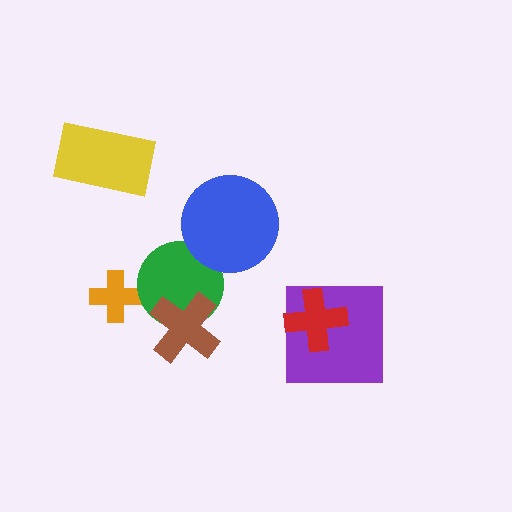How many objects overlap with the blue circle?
1 object overlaps with the blue circle.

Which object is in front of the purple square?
The red cross is in front of the purple square.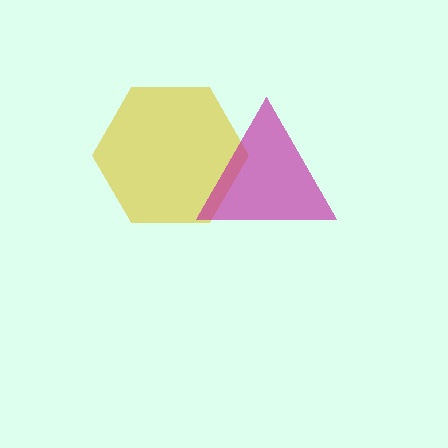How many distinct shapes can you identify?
There are 2 distinct shapes: a yellow hexagon, a magenta triangle.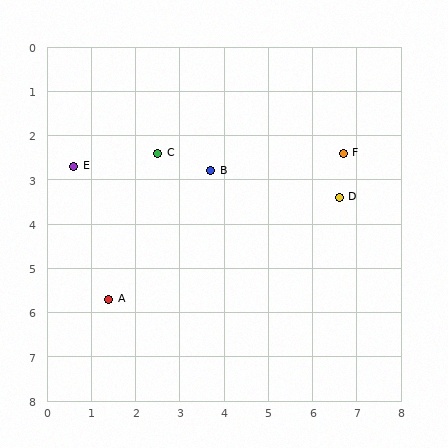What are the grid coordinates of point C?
Point C is at approximately (2.5, 2.4).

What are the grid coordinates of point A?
Point A is at approximately (1.4, 5.7).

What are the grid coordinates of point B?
Point B is at approximately (3.7, 2.8).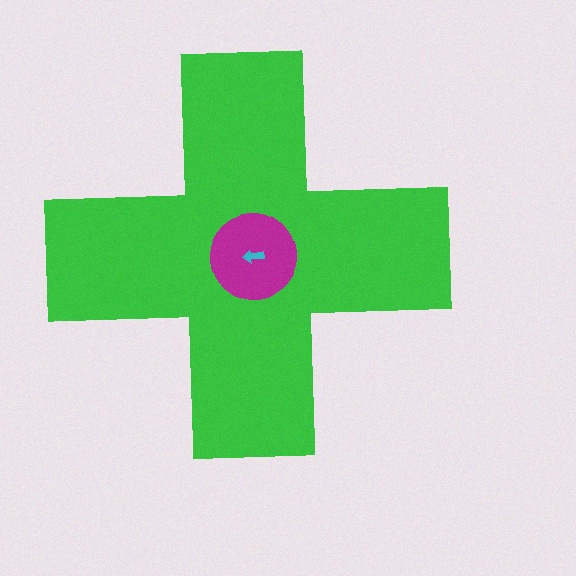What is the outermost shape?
The green cross.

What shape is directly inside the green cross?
The magenta circle.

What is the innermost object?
The cyan arrow.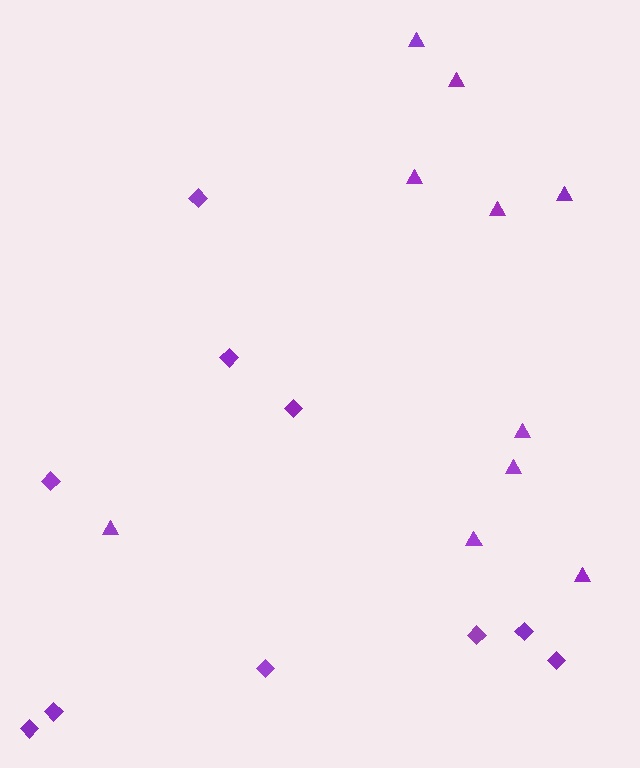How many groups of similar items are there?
There are 2 groups: one group of diamonds (10) and one group of triangles (10).